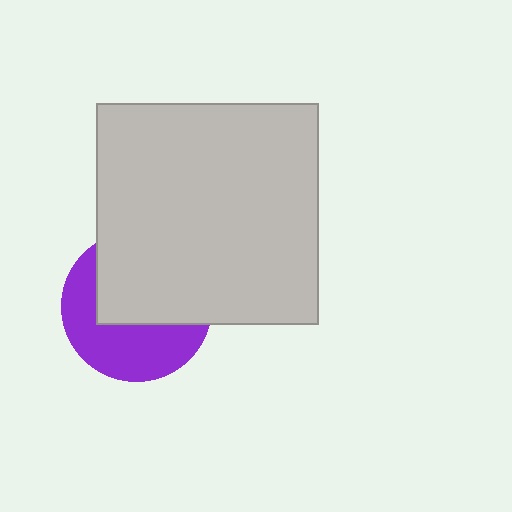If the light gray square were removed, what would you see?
You would see the complete purple circle.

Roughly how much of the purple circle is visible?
About half of it is visible (roughly 46%).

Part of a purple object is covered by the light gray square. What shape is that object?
It is a circle.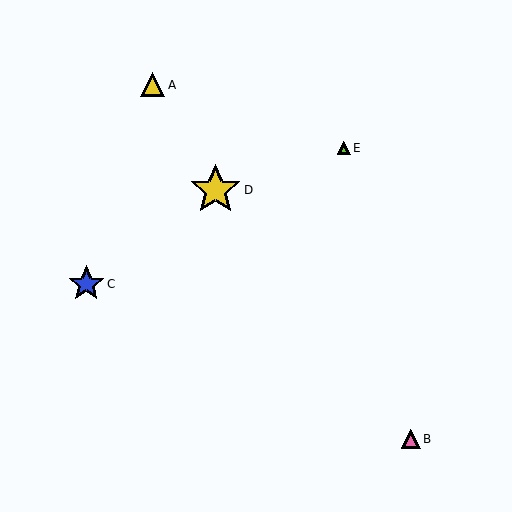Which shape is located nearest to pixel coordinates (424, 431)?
The pink triangle (labeled B) at (411, 439) is nearest to that location.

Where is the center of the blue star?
The center of the blue star is at (86, 284).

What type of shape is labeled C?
Shape C is a blue star.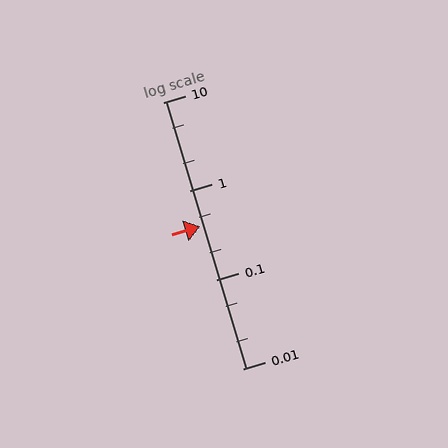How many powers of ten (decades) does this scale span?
The scale spans 3 decades, from 0.01 to 10.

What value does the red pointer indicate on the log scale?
The pointer indicates approximately 0.4.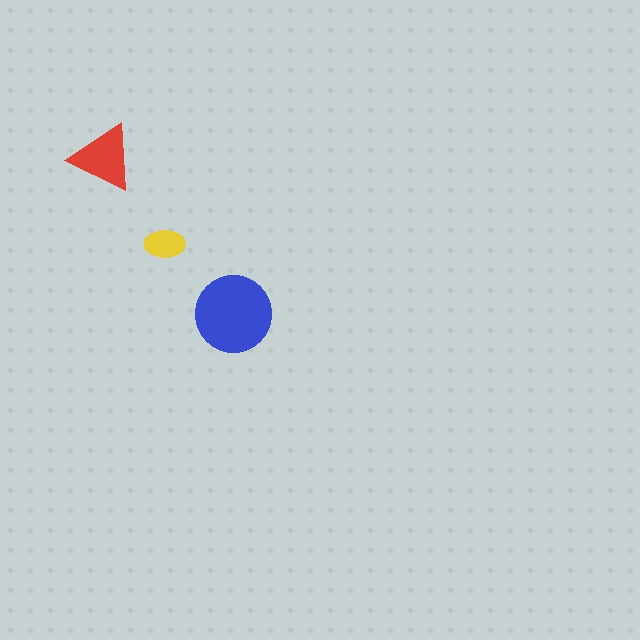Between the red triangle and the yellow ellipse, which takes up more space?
The red triangle.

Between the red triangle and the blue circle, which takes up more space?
The blue circle.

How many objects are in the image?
There are 3 objects in the image.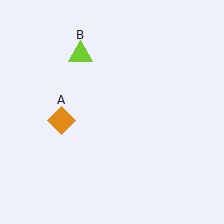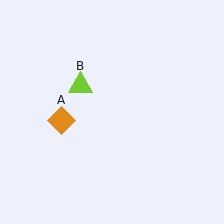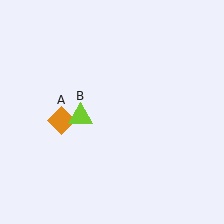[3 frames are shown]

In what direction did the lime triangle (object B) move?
The lime triangle (object B) moved down.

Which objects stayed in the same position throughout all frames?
Orange diamond (object A) remained stationary.